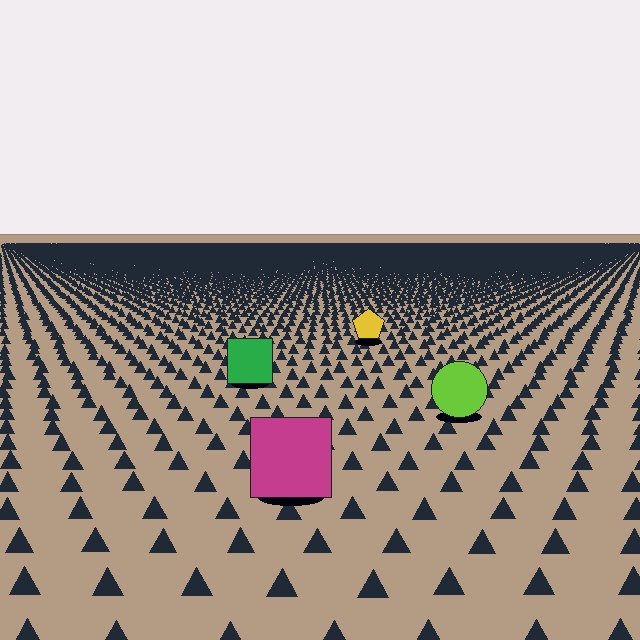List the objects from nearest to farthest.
From nearest to farthest: the magenta square, the lime circle, the green square, the yellow pentagon.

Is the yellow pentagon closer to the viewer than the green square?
No. The green square is closer — you can tell from the texture gradient: the ground texture is coarser near it.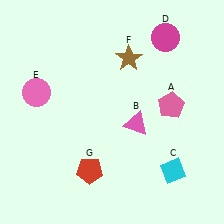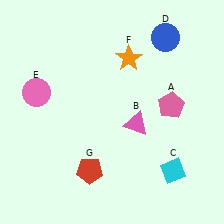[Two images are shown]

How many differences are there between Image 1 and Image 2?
There are 2 differences between the two images.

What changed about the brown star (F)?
In Image 1, F is brown. In Image 2, it changed to orange.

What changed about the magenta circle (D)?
In Image 1, D is magenta. In Image 2, it changed to blue.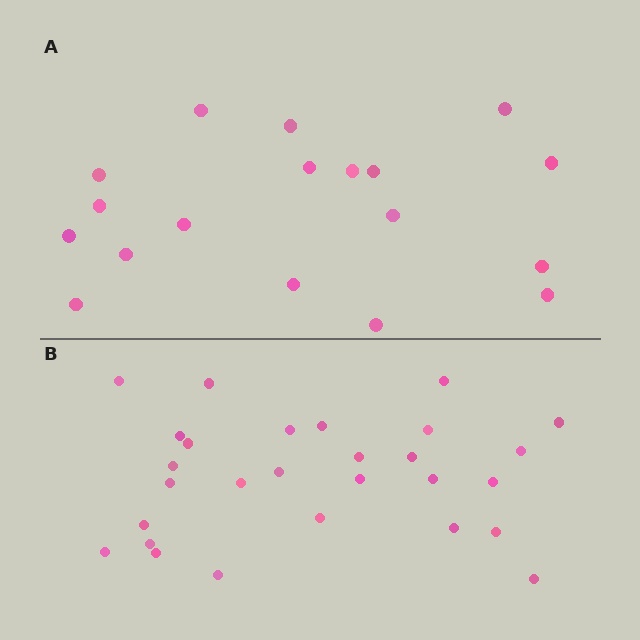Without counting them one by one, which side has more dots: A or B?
Region B (the bottom region) has more dots.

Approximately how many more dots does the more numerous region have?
Region B has roughly 10 or so more dots than region A.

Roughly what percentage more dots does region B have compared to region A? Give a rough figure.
About 55% more.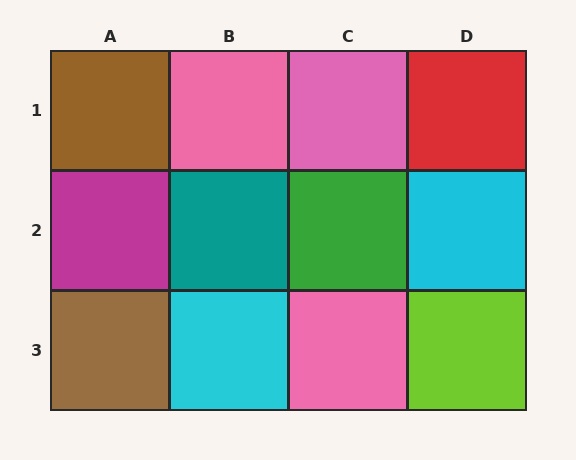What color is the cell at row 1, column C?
Pink.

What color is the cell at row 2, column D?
Cyan.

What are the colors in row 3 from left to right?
Brown, cyan, pink, lime.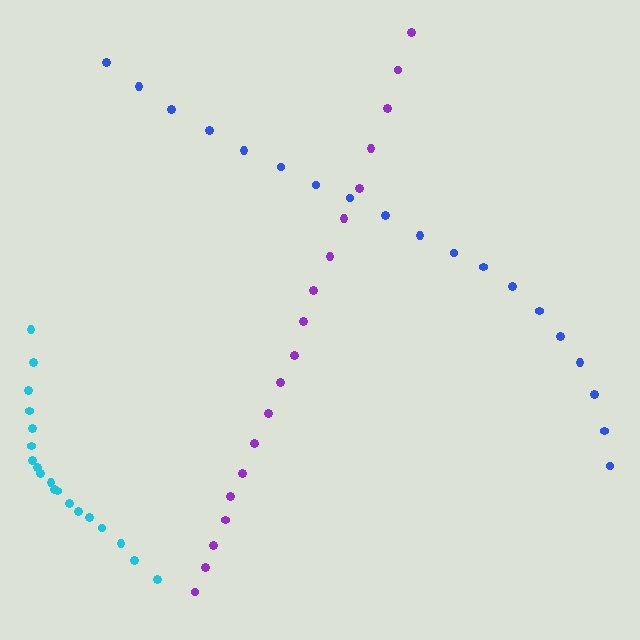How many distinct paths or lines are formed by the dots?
There are 3 distinct paths.